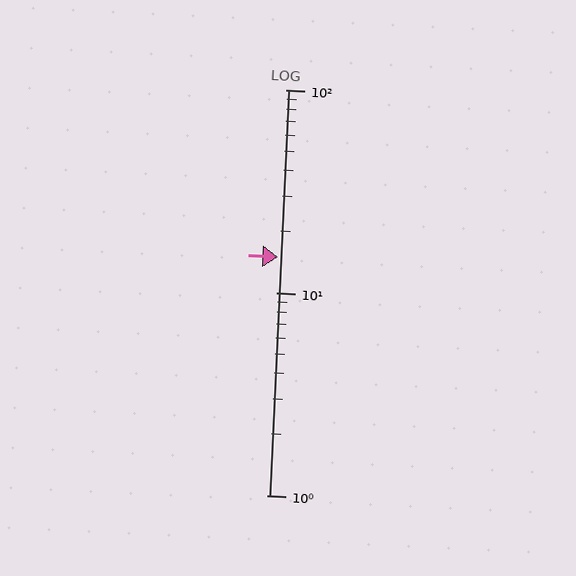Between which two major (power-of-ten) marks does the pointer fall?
The pointer is between 10 and 100.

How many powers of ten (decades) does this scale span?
The scale spans 2 decades, from 1 to 100.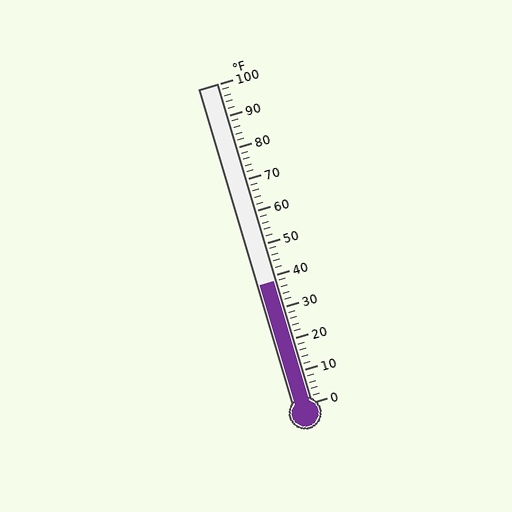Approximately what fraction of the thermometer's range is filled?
The thermometer is filled to approximately 40% of its range.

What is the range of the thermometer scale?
The thermometer scale ranges from 0°F to 100°F.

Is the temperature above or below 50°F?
The temperature is below 50°F.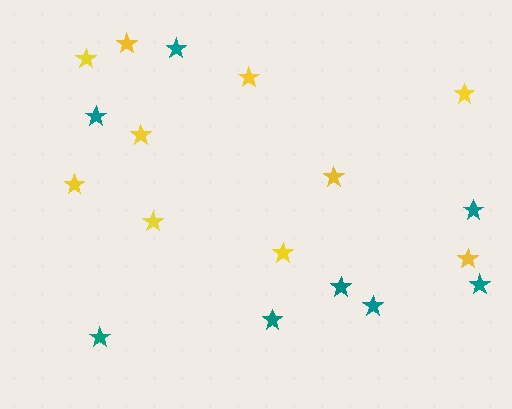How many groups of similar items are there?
There are 2 groups: one group of yellow stars (10) and one group of teal stars (8).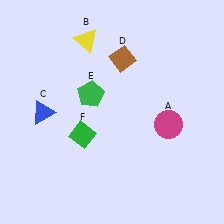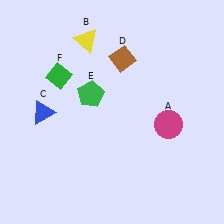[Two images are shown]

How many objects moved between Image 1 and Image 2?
1 object moved between the two images.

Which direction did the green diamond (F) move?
The green diamond (F) moved up.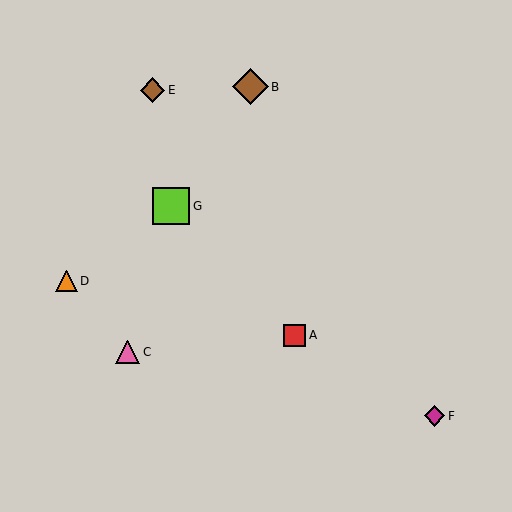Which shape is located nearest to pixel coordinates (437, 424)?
The magenta diamond (labeled F) at (434, 416) is nearest to that location.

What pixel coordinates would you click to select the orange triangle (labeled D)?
Click at (66, 281) to select the orange triangle D.